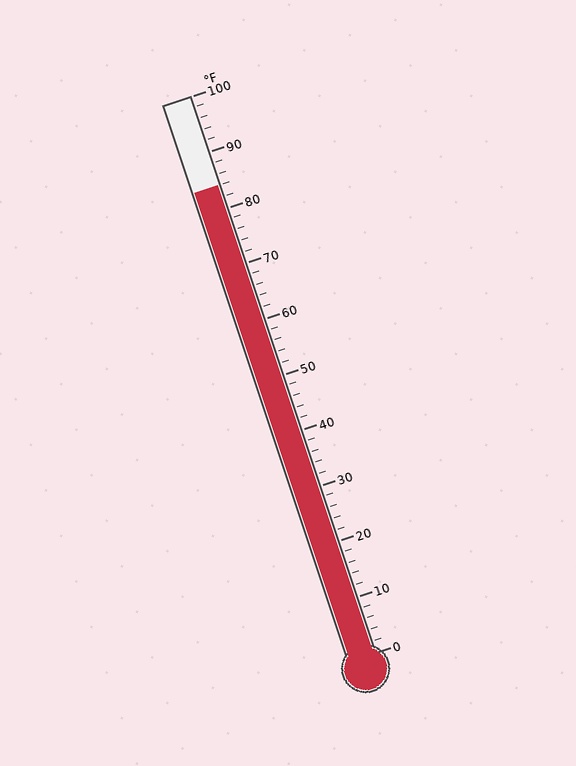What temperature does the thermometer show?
The thermometer shows approximately 84°F.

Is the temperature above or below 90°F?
The temperature is below 90°F.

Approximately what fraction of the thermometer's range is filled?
The thermometer is filled to approximately 85% of its range.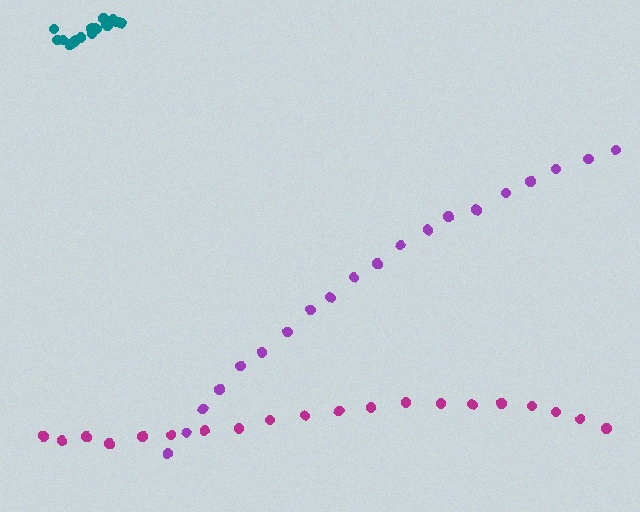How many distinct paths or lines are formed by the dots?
There are 3 distinct paths.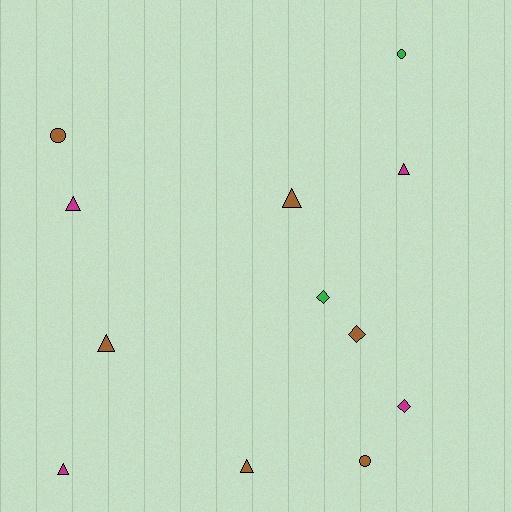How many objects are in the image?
There are 12 objects.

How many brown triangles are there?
There are 3 brown triangles.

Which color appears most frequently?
Brown, with 6 objects.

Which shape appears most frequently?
Triangle, with 6 objects.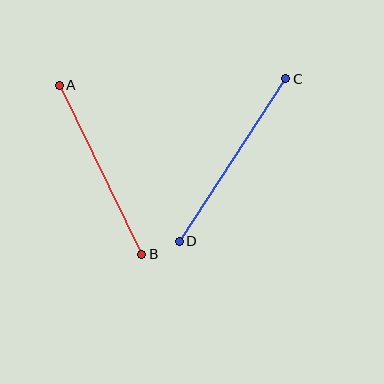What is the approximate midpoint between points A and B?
The midpoint is at approximately (100, 170) pixels.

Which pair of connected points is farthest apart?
Points C and D are farthest apart.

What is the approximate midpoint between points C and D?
The midpoint is at approximately (232, 160) pixels.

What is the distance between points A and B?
The distance is approximately 188 pixels.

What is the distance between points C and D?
The distance is approximately 194 pixels.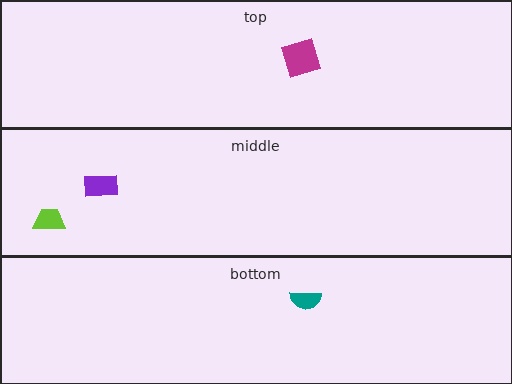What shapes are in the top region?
The magenta square.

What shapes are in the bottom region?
The teal semicircle.